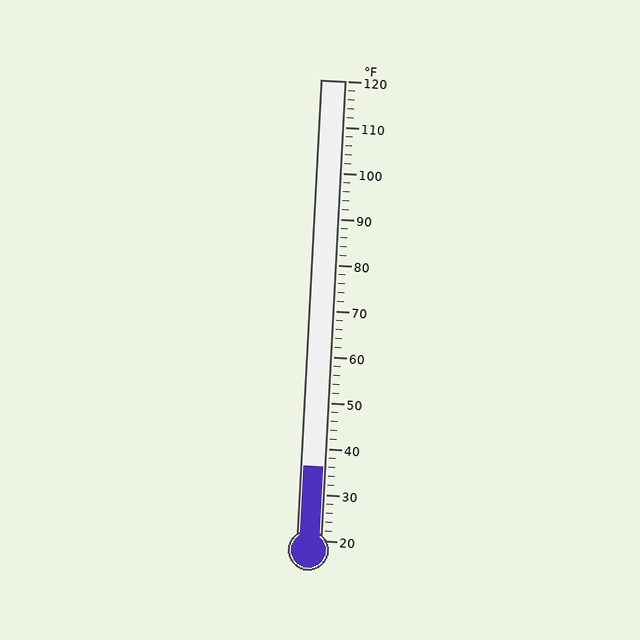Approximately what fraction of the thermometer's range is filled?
The thermometer is filled to approximately 15% of its range.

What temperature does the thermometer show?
The thermometer shows approximately 36°F.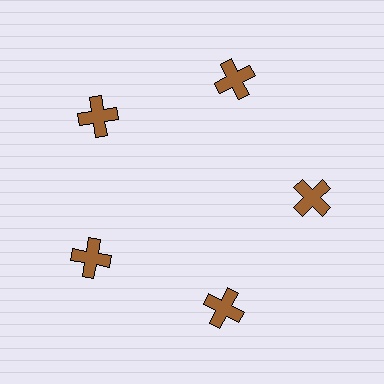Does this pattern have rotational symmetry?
Yes, this pattern has 5-fold rotational symmetry. It looks the same after rotating 72 degrees around the center.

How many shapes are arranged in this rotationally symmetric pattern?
There are 5 shapes, arranged in 5 groups of 1.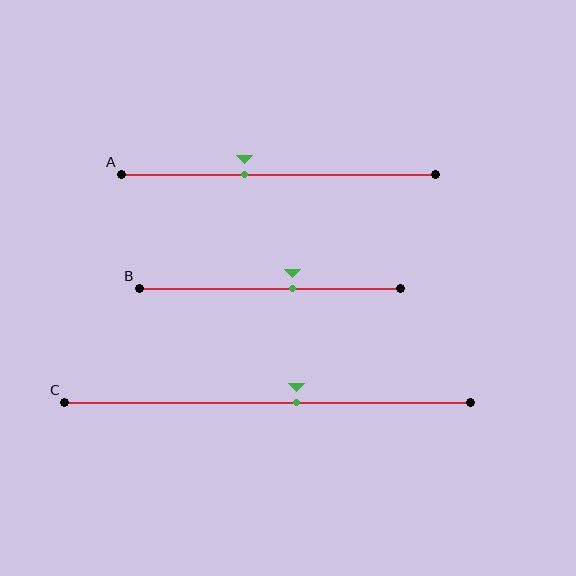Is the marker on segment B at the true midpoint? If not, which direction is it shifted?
No, the marker on segment B is shifted to the right by about 9% of the segment length.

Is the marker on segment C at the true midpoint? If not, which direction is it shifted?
No, the marker on segment C is shifted to the right by about 7% of the segment length.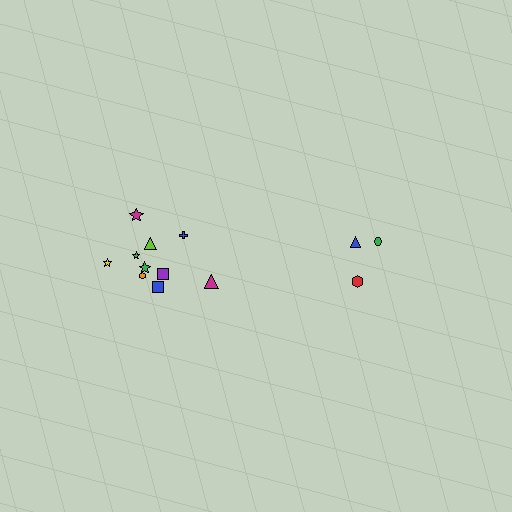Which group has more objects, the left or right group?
The left group.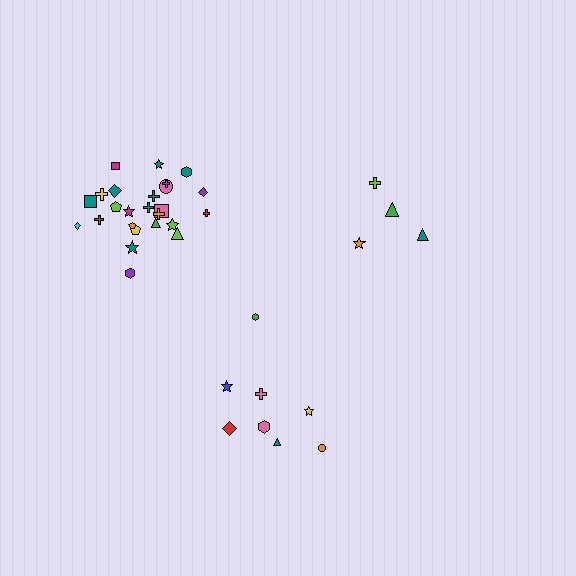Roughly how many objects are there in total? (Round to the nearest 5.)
Roughly 35 objects in total.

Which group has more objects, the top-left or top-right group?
The top-left group.